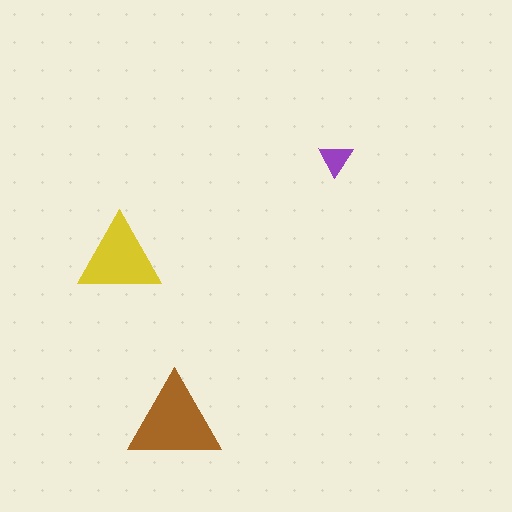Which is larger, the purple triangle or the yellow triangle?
The yellow one.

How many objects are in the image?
There are 3 objects in the image.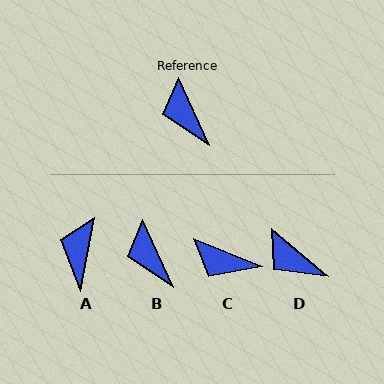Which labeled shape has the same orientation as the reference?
B.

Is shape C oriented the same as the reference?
No, it is off by about 44 degrees.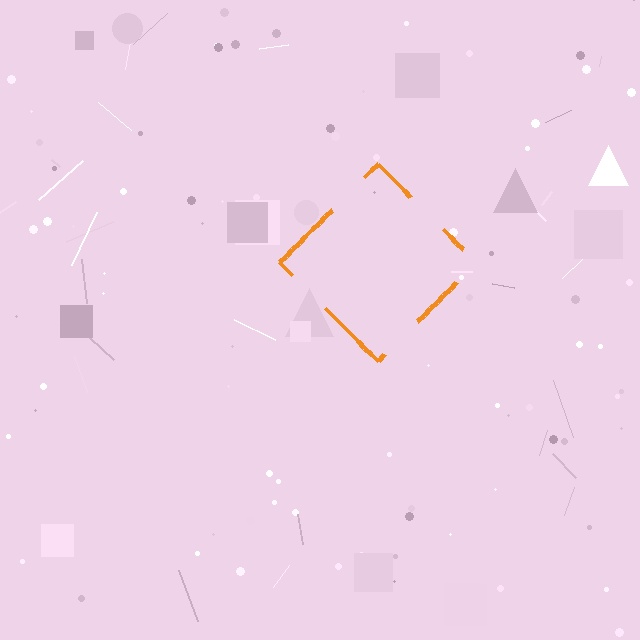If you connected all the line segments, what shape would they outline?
They would outline a diamond.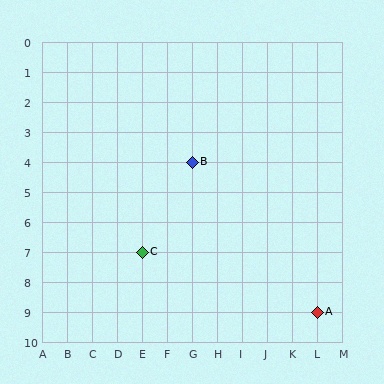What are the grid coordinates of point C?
Point C is at grid coordinates (E, 7).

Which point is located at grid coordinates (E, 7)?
Point C is at (E, 7).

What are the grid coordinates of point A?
Point A is at grid coordinates (L, 9).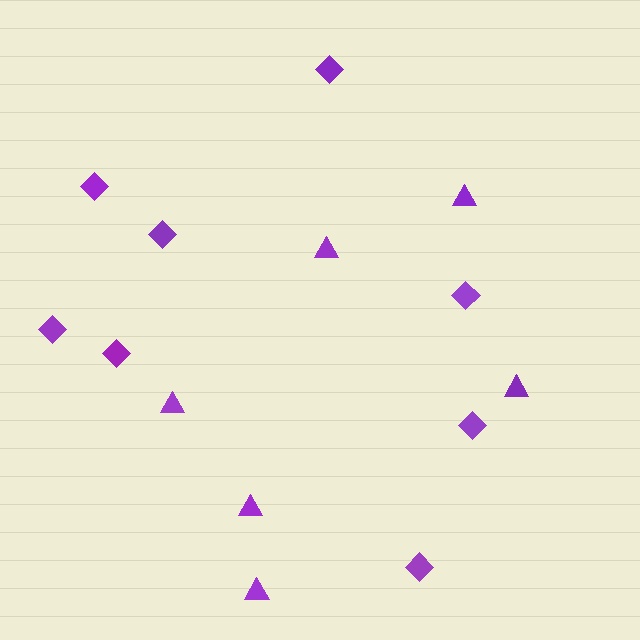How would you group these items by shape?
There are 2 groups: one group of diamonds (8) and one group of triangles (6).